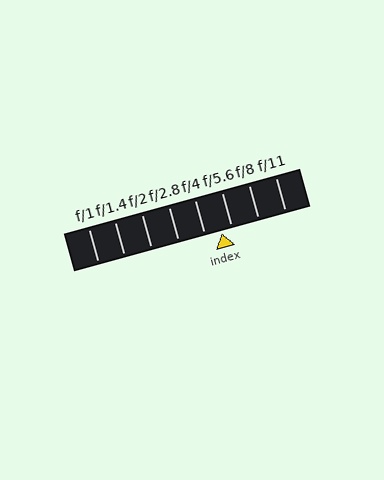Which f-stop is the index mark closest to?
The index mark is closest to f/5.6.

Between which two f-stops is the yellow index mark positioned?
The index mark is between f/4 and f/5.6.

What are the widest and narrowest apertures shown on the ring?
The widest aperture shown is f/1 and the narrowest is f/11.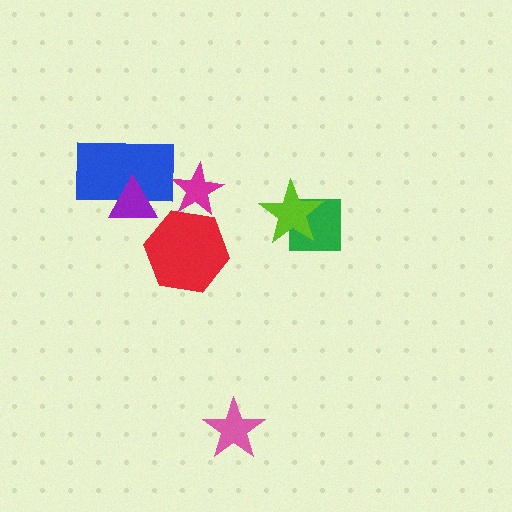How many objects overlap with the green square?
1 object overlaps with the green square.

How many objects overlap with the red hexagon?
1 object overlaps with the red hexagon.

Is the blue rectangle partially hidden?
Yes, it is partially covered by another shape.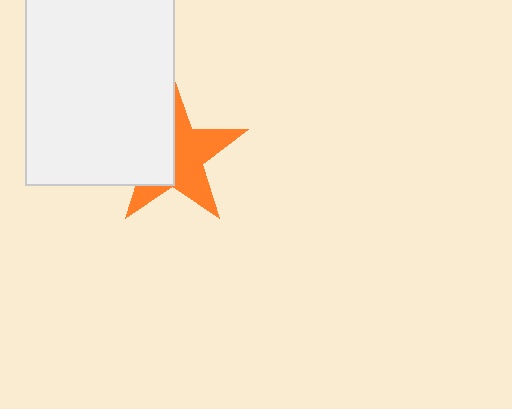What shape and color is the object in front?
The object in front is a white rectangle.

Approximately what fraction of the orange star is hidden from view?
Roughly 45% of the orange star is hidden behind the white rectangle.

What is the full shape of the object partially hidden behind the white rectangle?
The partially hidden object is an orange star.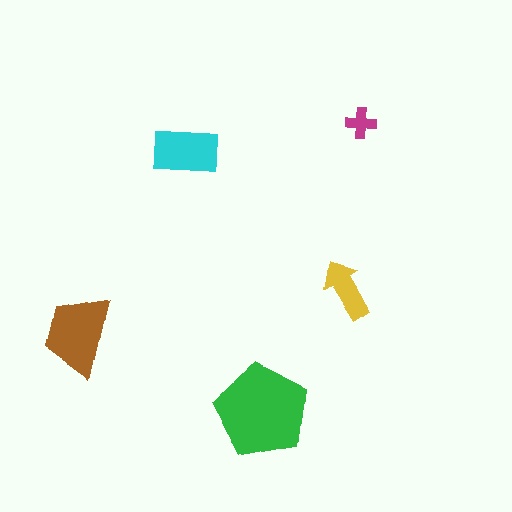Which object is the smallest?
The magenta cross.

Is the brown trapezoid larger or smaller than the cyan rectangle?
Larger.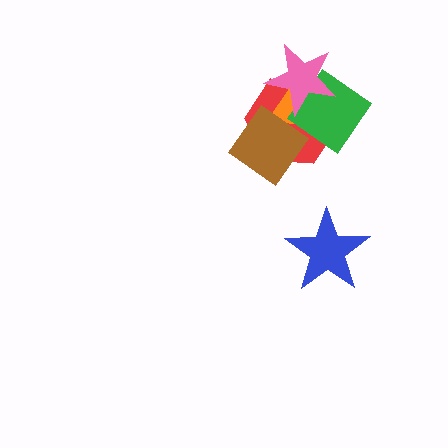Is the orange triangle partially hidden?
Yes, it is partially covered by another shape.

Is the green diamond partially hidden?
Yes, it is partially covered by another shape.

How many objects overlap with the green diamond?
3 objects overlap with the green diamond.